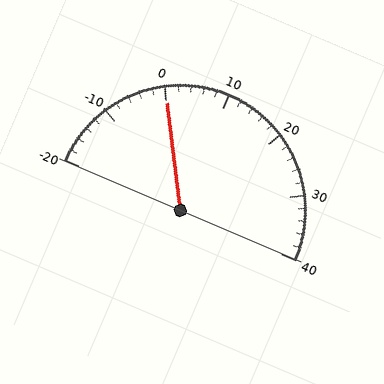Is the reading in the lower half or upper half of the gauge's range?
The reading is in the lower half of the range (-20 to 40).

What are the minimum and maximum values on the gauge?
The gauge ranges from -20 to 40.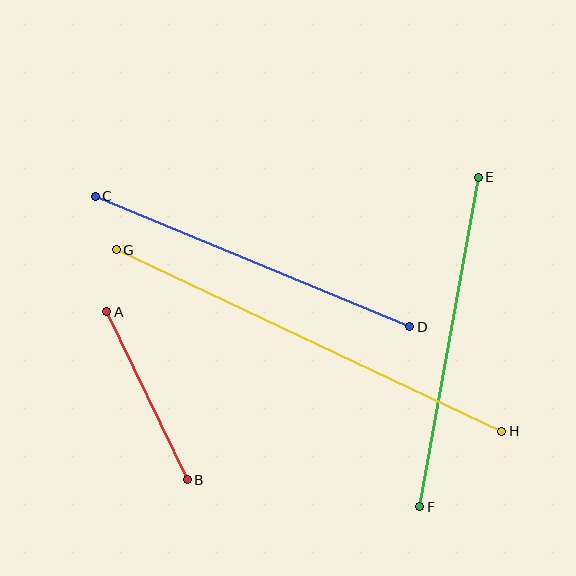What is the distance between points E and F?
The distance is approximately 334 pixels.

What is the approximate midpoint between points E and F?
The midpoint is at approximately (449, 342) pixels.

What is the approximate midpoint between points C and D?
The midpoint is at approximately (252, 262) pixels.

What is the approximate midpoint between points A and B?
The midpoint is at approximately (147, 396) pixels.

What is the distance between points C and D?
The distance is approximately 340 pixels.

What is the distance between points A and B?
The distance is approximately 186 pixels.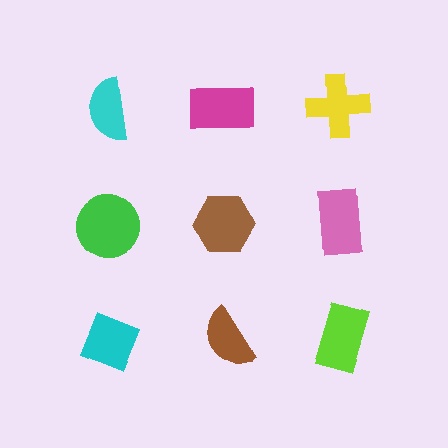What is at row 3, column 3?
A lime rectangle.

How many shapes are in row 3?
3 shapes.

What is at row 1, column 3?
A yellow cross.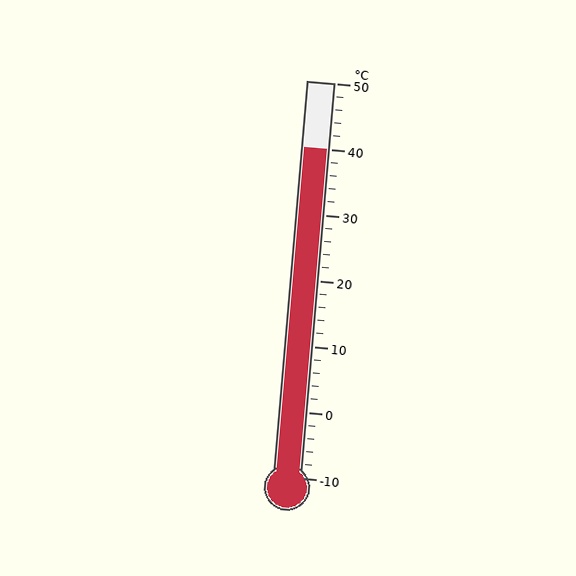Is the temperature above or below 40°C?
The temperature is at 40°C.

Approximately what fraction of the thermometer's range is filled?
The thermometer is filled to approximately 85% of its range.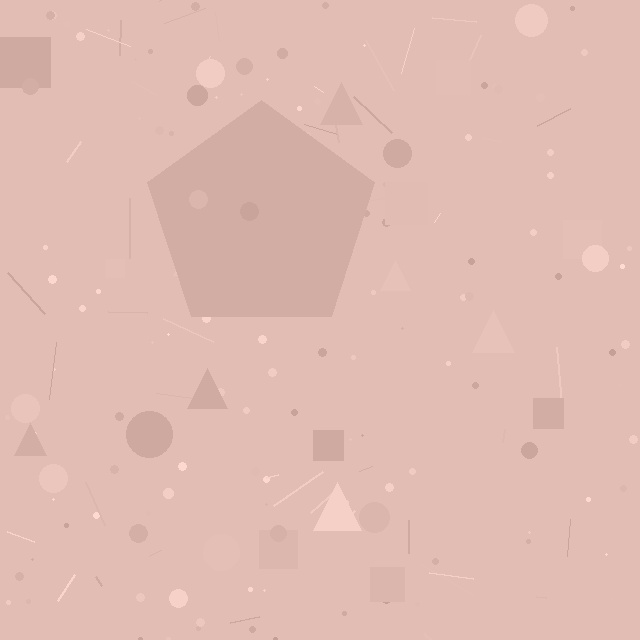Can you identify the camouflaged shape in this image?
The camouflaged shape is a pentagon.